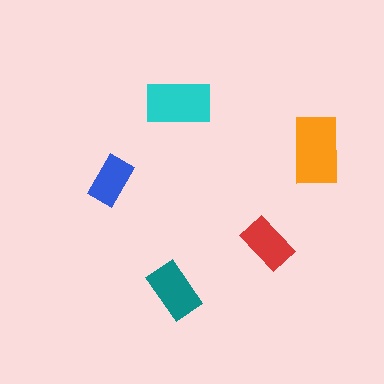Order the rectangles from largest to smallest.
the orange one, the cyan one, the teal one, the red one, the blue one.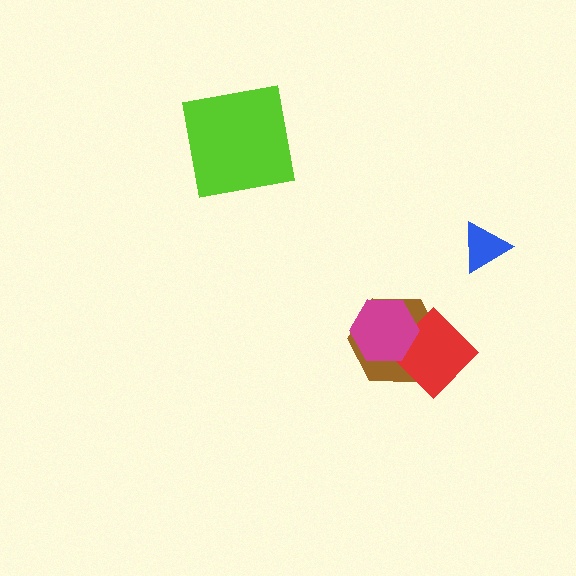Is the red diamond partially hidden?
Yes, it is partially covered by another shape.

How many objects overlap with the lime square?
0 objects overlap with the lime square.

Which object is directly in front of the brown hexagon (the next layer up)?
The red diamond is directly in front of the brown hexagon.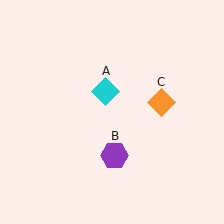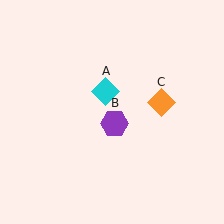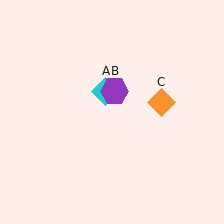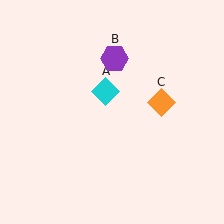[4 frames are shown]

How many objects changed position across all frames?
1 object changed position: purple hexagon (object B).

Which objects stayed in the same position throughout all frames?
Cyan diamond (object A) and orange diamond (object C) remained stationary.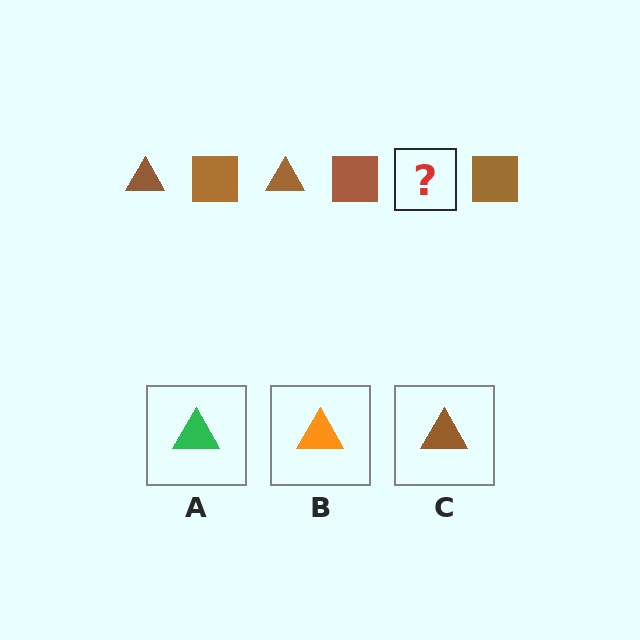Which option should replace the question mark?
Option C.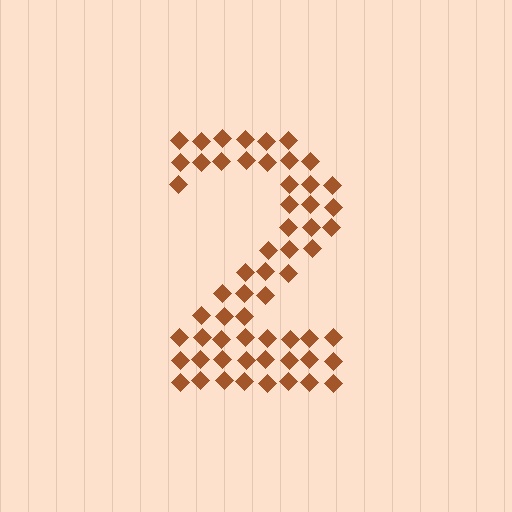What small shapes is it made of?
It is made of small diamonds.